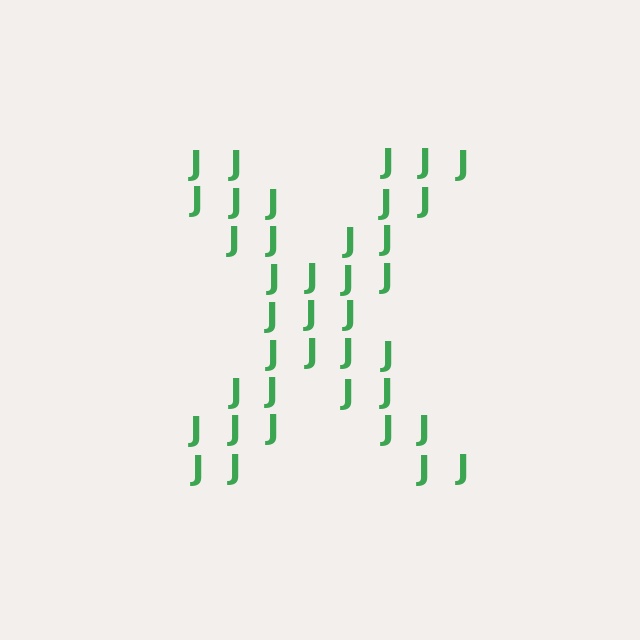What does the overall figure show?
The overall figure shows the letter X.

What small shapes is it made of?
It is made of small letter J's.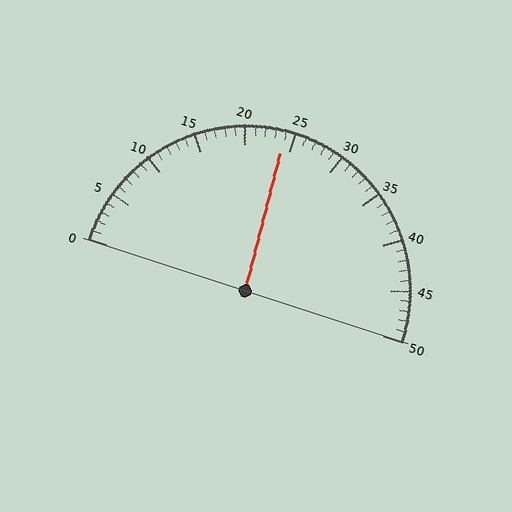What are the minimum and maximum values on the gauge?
The gauge ranges from 0 to 50.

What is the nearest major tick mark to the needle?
The nearest major tick mark is 25.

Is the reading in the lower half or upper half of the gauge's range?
The reading is in the lower half of the range (0 to 50).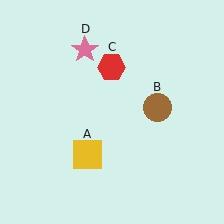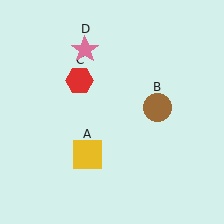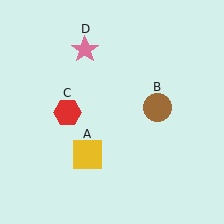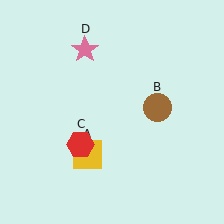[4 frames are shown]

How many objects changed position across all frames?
1 object changed position: red hexagon (object C).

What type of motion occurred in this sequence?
The red hexagon (object C) rotated counterclockwise around the center of the scene.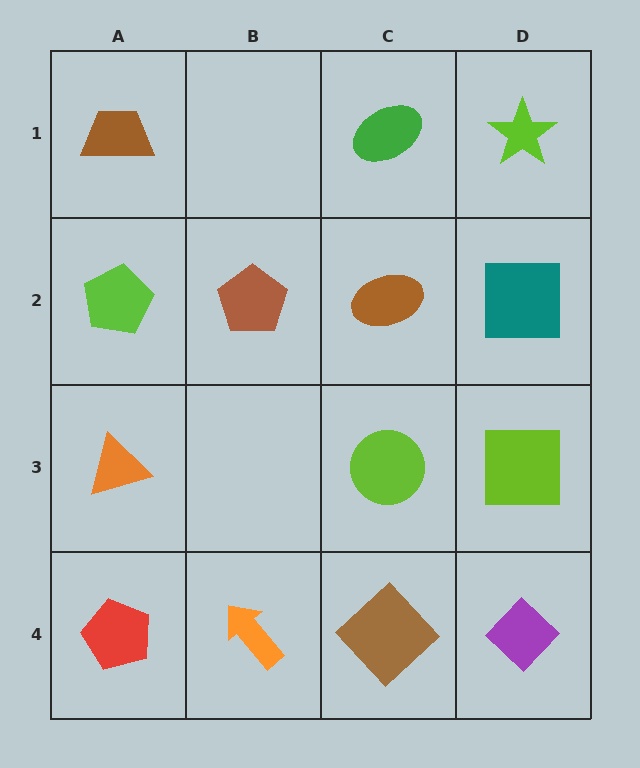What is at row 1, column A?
A brown trapezoid.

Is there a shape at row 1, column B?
No, that cell is empty.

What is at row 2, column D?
A teal square.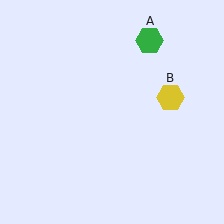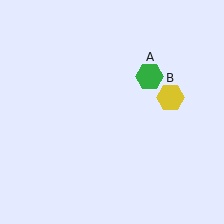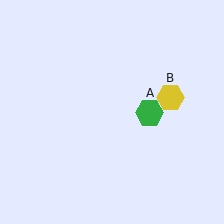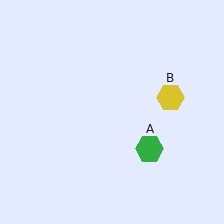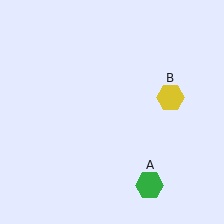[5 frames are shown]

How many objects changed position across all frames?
1 object changed position: green hexagon (object A).